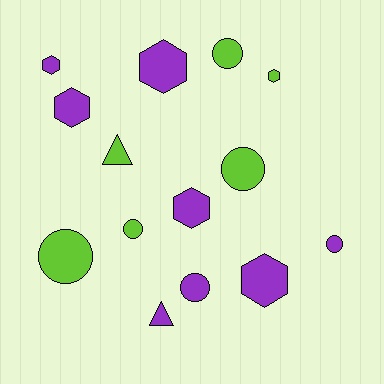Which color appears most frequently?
Purple, with 8 objects.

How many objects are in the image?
There are 14 objects.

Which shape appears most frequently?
Hexagon, with 6 objects.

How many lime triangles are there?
There is 1 lime triangle.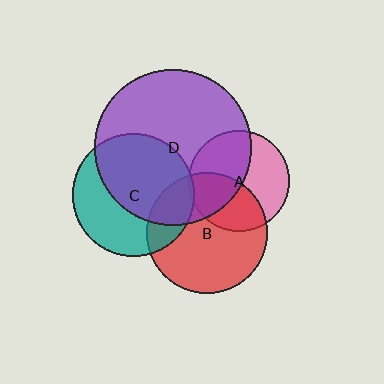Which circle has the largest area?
Circle D (purple).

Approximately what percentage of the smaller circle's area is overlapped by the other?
Approximately 50%.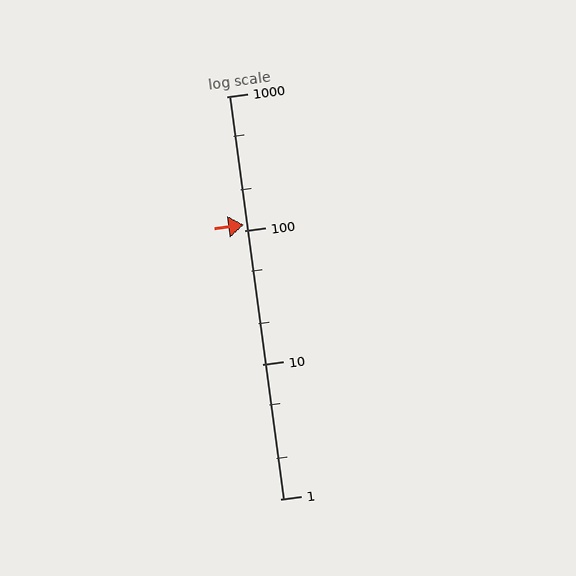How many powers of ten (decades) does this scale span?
The scale spans 3 decades, from 1 to 1000.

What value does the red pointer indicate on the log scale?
The pointer indicates approximately 110.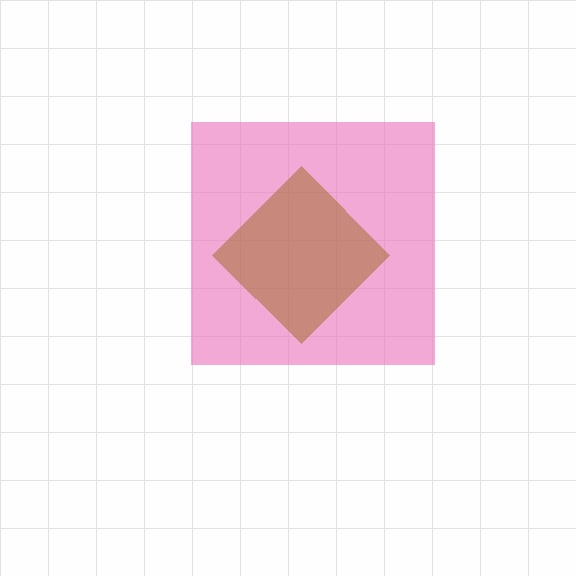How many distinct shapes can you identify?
There are 2 distinct shapes: a pink square, a brown diamond.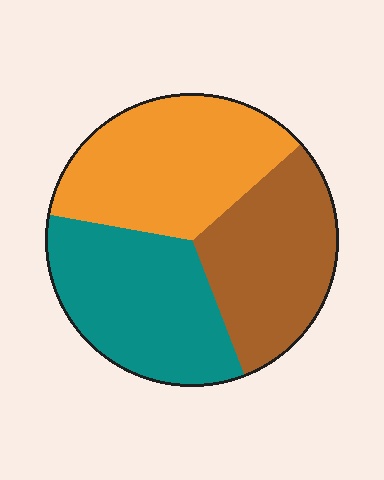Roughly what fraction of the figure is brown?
Brown takes up about one third (1/3) of the figure.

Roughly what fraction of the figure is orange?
Orange covers around 35% of the figure.